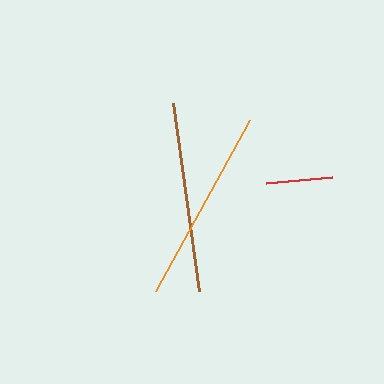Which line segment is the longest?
The orange line is the longest at approximately 195 pixels.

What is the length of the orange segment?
The orange segment is approximately 195 pixels long.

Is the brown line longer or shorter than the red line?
The brown line is longer than the red line.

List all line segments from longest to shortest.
From longest to shortest: orange, brown, red.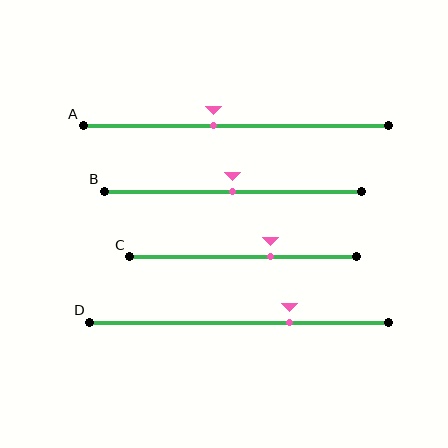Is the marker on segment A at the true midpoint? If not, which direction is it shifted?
No, the marker on segment A is shifted to the left by about 7% of the segment length.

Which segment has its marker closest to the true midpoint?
Segment B has its marker closest to the true midpoint.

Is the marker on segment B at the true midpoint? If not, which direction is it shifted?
Yes, the marker on segment B is at the true midpoint.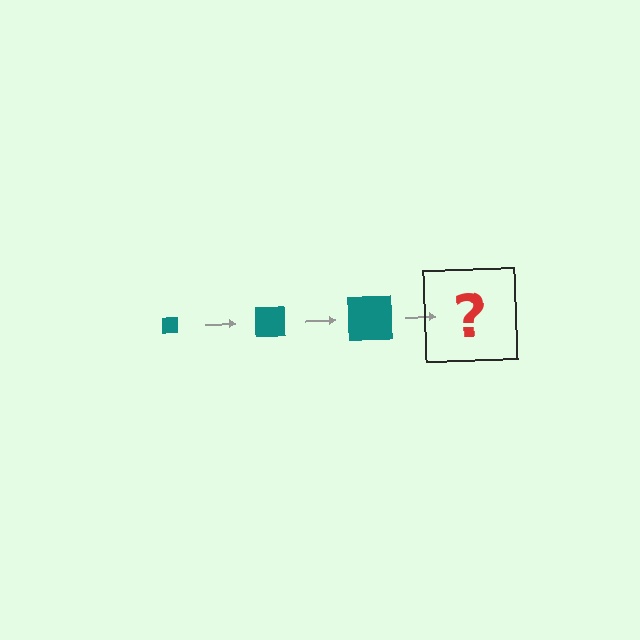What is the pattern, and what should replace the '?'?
The pattern is that the square gets progressively larger each step. The '?' should be a teal square, larger than the previous one.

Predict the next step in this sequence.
The next step is a teal square, larger than the previous one.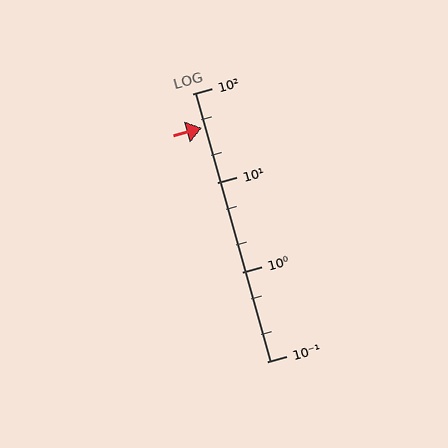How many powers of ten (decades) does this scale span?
The scale spans 3 decades, from 0.1 to 100.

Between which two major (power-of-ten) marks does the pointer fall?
The pointer is between 10 and 100.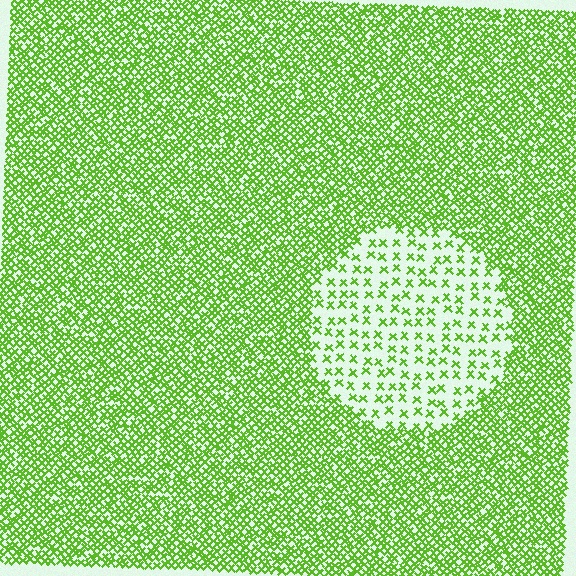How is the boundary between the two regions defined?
The boundary is defined by a change in element density (approximately 3.0x ratio). All elements are the same color, size, and shape.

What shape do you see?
I see a circle.